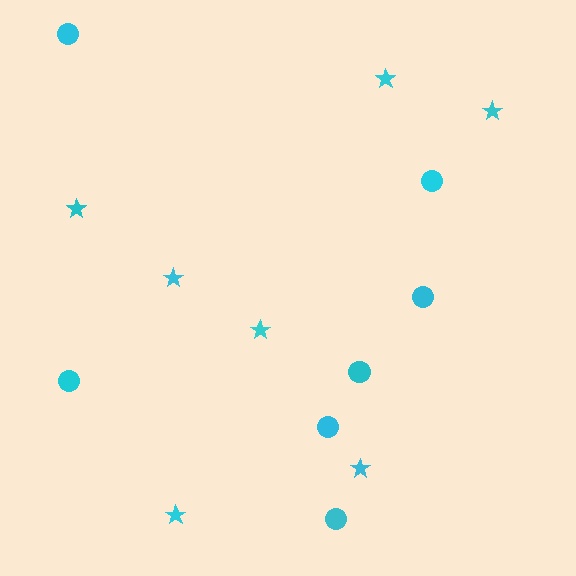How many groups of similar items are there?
There are 2 groups: one group of stars (7) and one group of circles (7).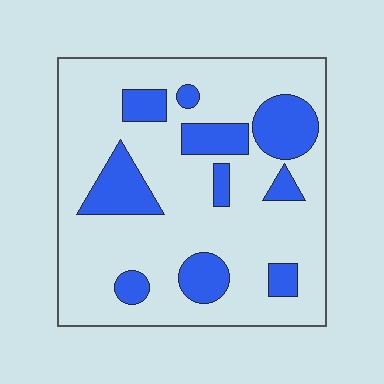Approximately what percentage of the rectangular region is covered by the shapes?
Approximately 25%.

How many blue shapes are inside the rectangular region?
10.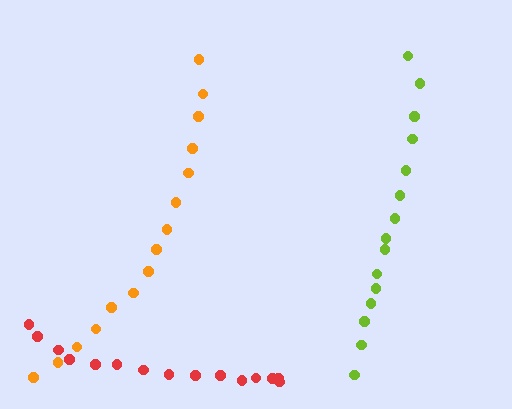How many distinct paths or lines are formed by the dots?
There are 3 distinct paths.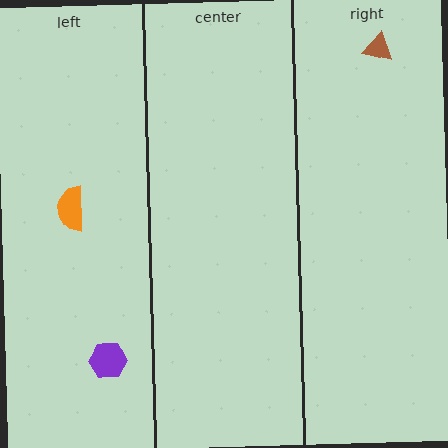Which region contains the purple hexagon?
The left region.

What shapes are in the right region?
The brown triangle.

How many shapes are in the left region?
2.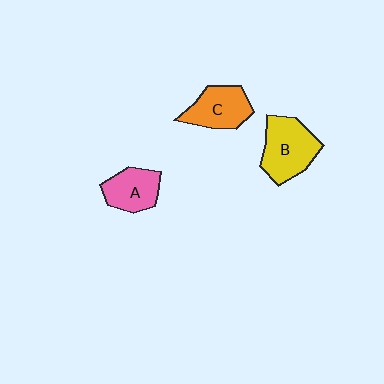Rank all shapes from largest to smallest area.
From largest to smallest: B (yellow), C (orange), A (pink).